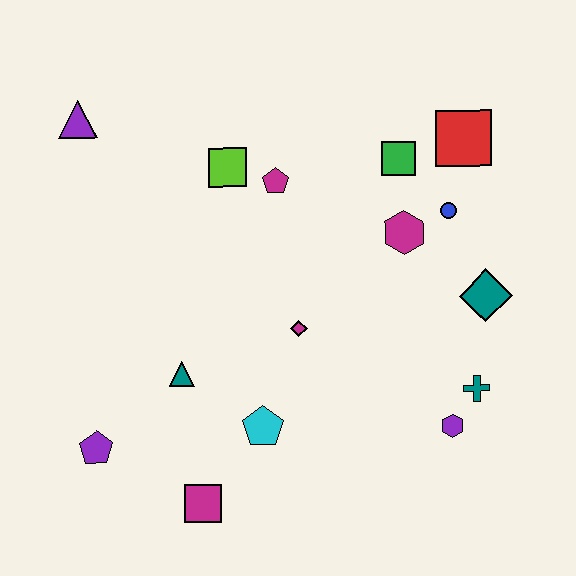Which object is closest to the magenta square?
The cyan pentagon is closest to the magenta square.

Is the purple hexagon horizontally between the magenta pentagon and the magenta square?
No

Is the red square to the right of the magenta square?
Yes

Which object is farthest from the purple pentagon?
The red square is farthest from the purple pentagon.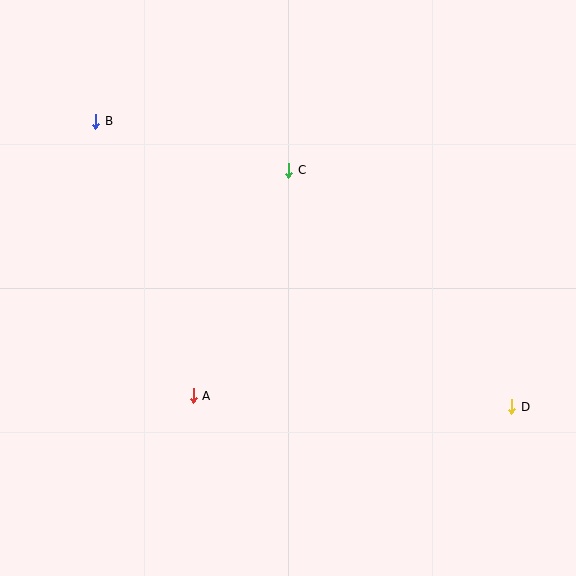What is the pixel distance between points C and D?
The distance between C and D is 325 pixels.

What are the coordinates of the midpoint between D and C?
The midpoint between D and C is at (400, 288).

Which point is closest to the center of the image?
Point C at (289, 170) is closest to the center.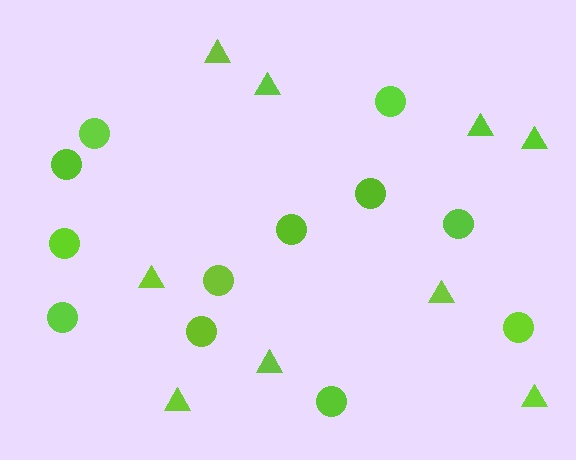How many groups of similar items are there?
There are 2 groups: one group of circles (12) and one group of triangles (9).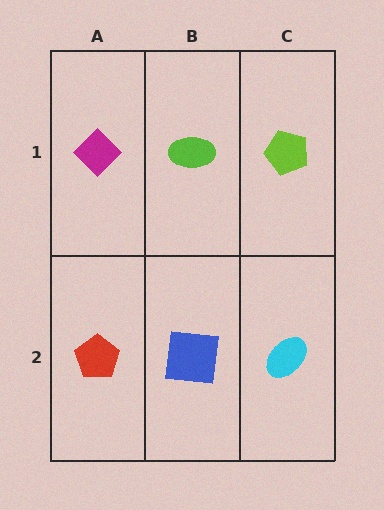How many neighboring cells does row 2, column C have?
2.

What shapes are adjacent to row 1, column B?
A blue square (row 2, column B), a magenta diamond (row 1, column A), a lime pentagon (row 1, column C).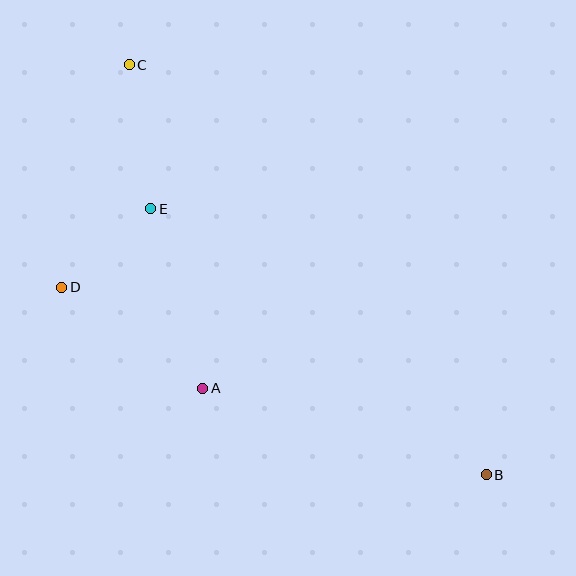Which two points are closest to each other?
Points D and E are closest to each other.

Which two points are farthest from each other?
Points B and C are farthest from each other.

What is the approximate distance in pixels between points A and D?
The distance between A and D is approximately 173 pixels.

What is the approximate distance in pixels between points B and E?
The distance between B and E is approximately 428 pixels.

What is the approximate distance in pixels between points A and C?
The distance between A and C is approximately 332 pixels.